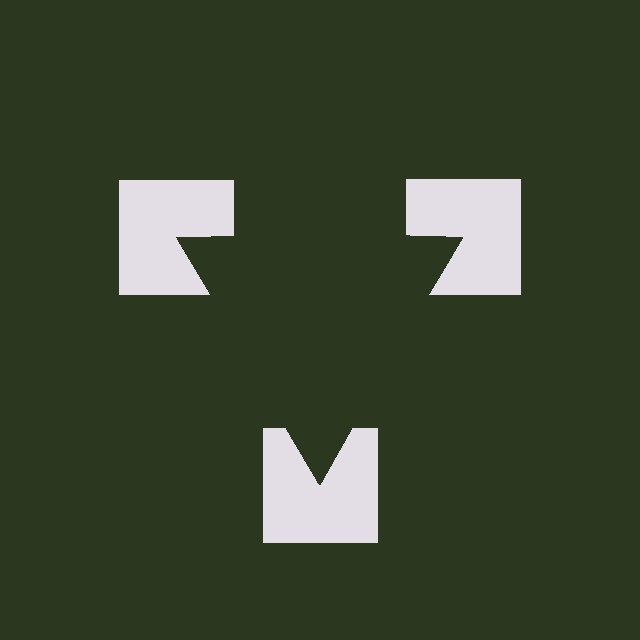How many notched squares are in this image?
There are 3 — one at each vertex of the illusory triangle.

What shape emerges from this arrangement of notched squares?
An illusory triangle — its edges are inferred from the aligned wedge cuts in the notched squares, not physically drawn.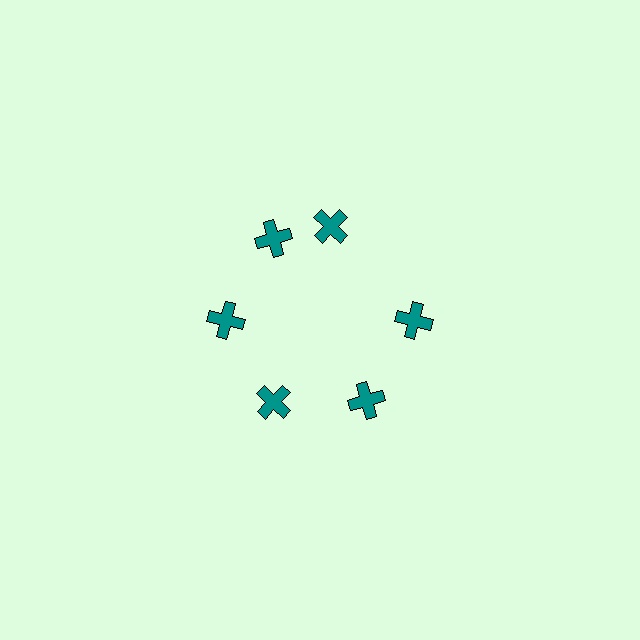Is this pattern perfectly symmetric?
No. The 6 teal crosses are arranged in a ring, but one element near the 1 o'clock position is rotated out of alignment along the ring, breaking the 6-fold rotational symmetry.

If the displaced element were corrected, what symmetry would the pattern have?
It would have 6-fold rotational symmetry — the pattern would map onto itself every 60 degrees.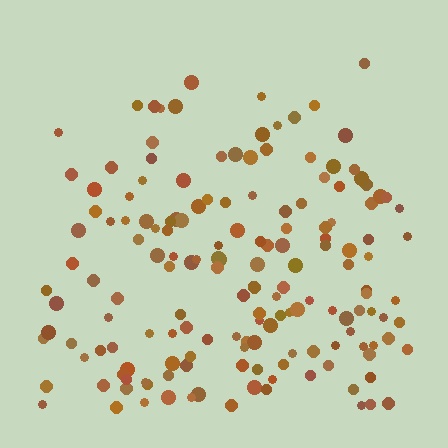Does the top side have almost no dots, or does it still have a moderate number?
Still a moderate number, just noticeably fewer than the bottom.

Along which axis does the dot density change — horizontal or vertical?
Vertical.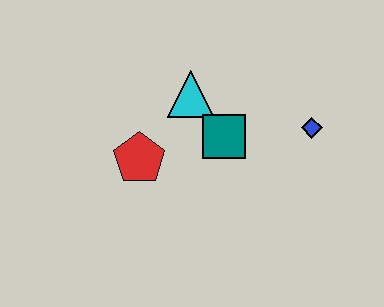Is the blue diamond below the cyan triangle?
Yes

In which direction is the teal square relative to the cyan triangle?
The teal square is below the cyan triangle.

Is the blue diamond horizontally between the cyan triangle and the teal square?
No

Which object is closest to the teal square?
The cyan triangle is closest to the teal square.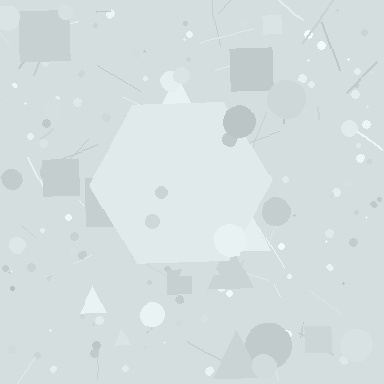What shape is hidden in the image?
A hexagon is hidden in the image.